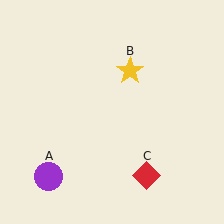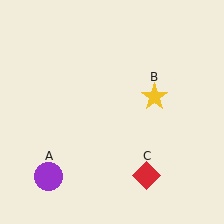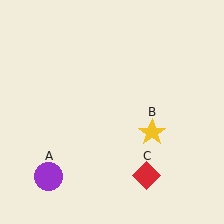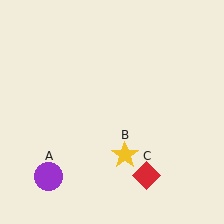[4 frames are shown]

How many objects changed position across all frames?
1 object changed position: yellow star (object B).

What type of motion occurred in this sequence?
The yellow star (object B) rotated clockwise around the center of the scene.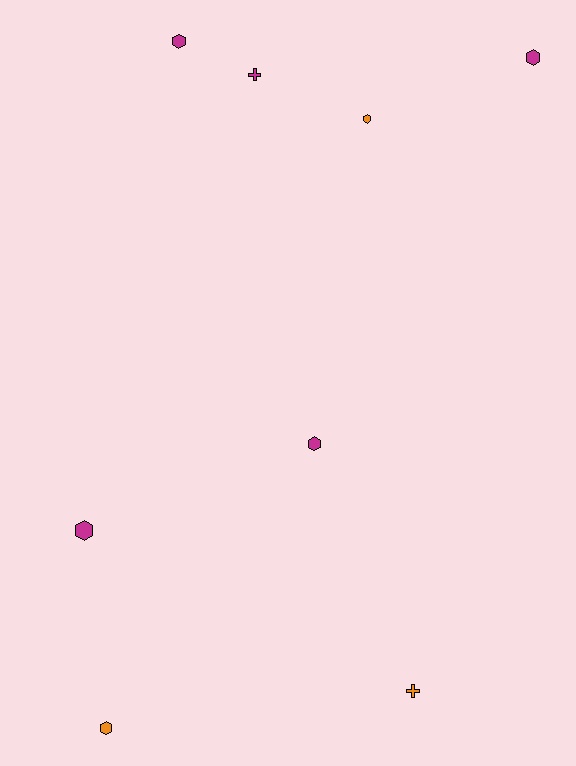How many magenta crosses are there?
There is 1 magenta cross.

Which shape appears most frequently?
Hexagon, with 6 objects.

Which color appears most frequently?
Magenta, with 5 objects.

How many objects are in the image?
There are 8 objects.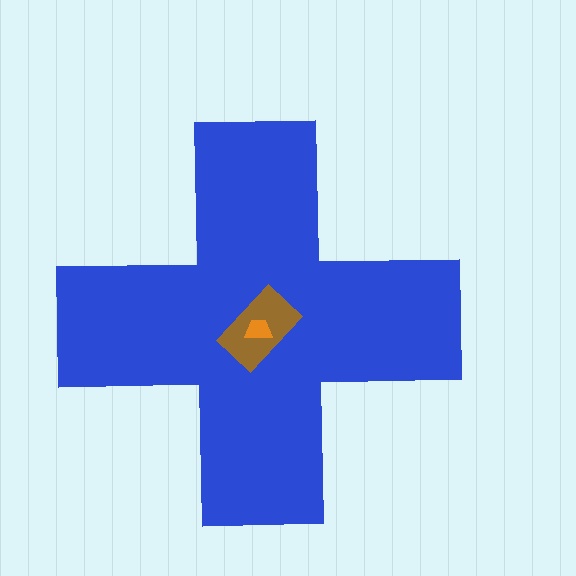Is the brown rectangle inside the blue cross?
Yes.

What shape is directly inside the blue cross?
The brown rectangle.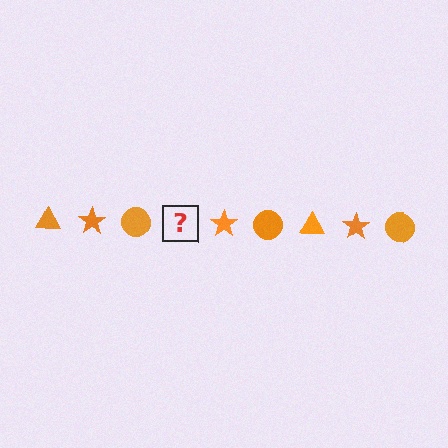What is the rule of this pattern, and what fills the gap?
The rule is that the pattern cycles through triangle, star, circle shapes in orange. The gap should be filled with an orange triangle.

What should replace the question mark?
The question mark should be replaced with an orange triangle.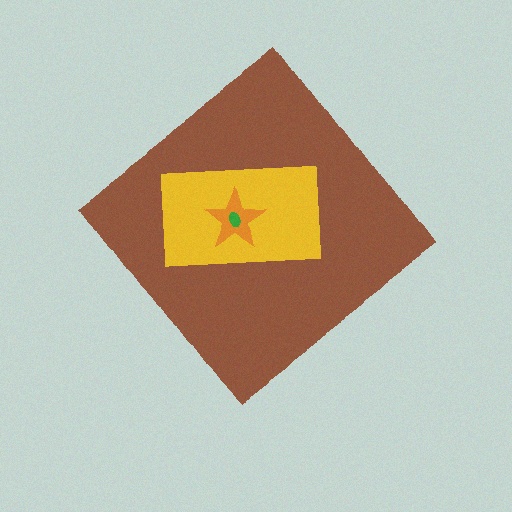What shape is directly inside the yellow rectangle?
The orange star.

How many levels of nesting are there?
4.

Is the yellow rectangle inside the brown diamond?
Yes.